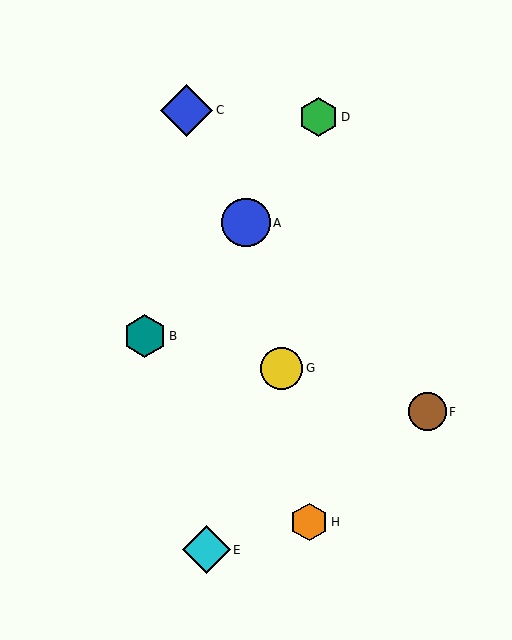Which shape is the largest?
The blue diamond (labeled C) is the largest.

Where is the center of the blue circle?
The center of the blue circle is at (246, 223).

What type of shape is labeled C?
Shape C is a blue diamond.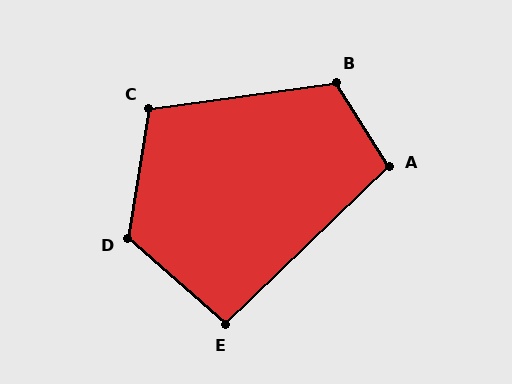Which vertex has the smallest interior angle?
E, at approximately 95 degrees.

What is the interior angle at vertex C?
Approximately 107 degrees (obtuse).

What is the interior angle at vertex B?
Approximately 114 degrees (obtuse).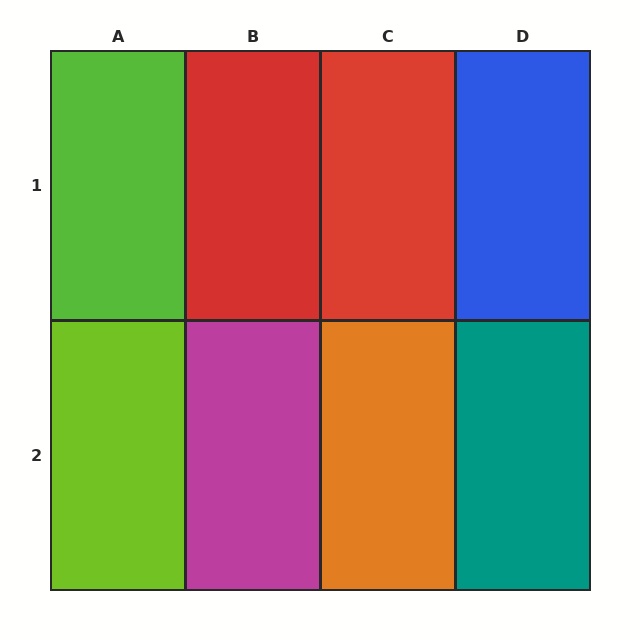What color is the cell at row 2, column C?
Orange.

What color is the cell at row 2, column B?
Magenta.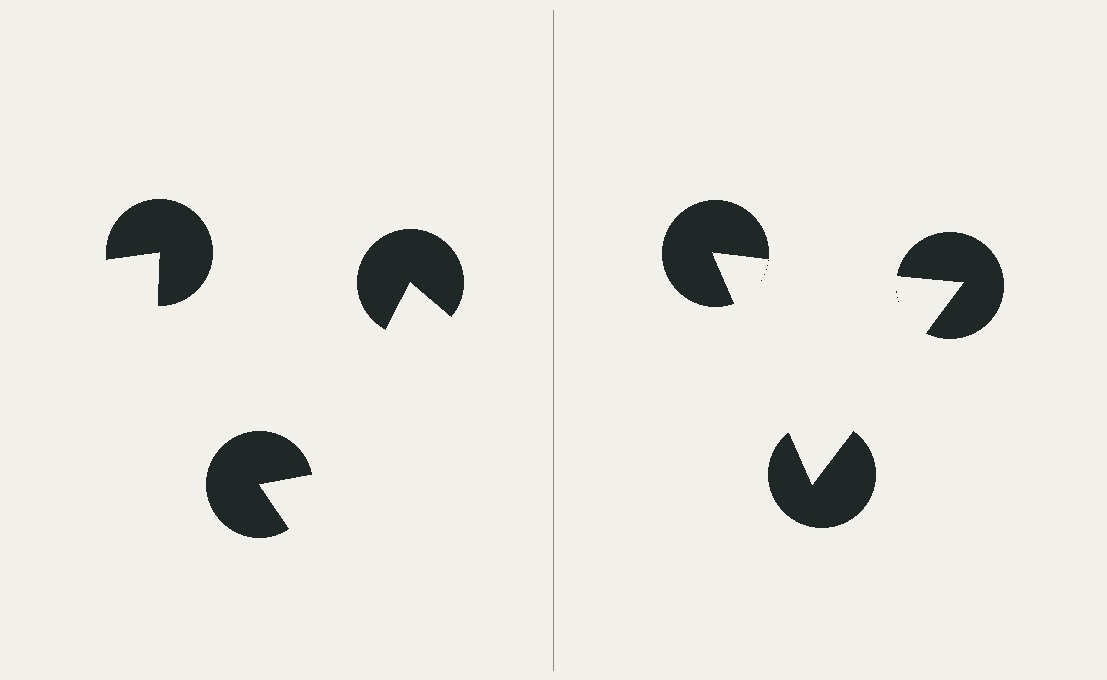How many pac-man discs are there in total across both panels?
6 — 3 on each side.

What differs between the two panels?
The pac-man discs are positioned identically on both sides; only the wedge orientations differ. On the right they align to a triangle; on the left they are misaligned.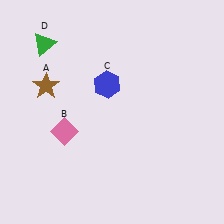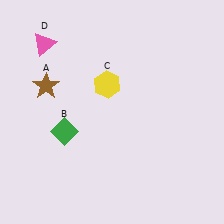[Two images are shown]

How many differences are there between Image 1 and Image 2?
There are 3 differences between the two images.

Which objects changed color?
B changed from pink to green. C changed from blue to yellow. D changed from green to pink.